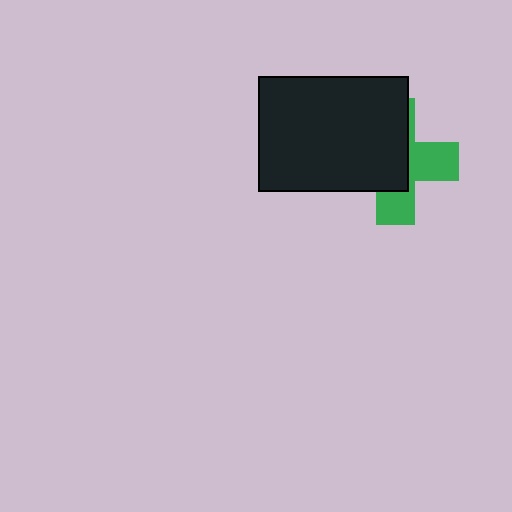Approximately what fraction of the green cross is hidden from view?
Roughly 57% of the green cross is hidden behind the black rectangle.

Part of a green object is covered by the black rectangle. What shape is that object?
It is a cross.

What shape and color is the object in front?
The object in front is a black rectangle.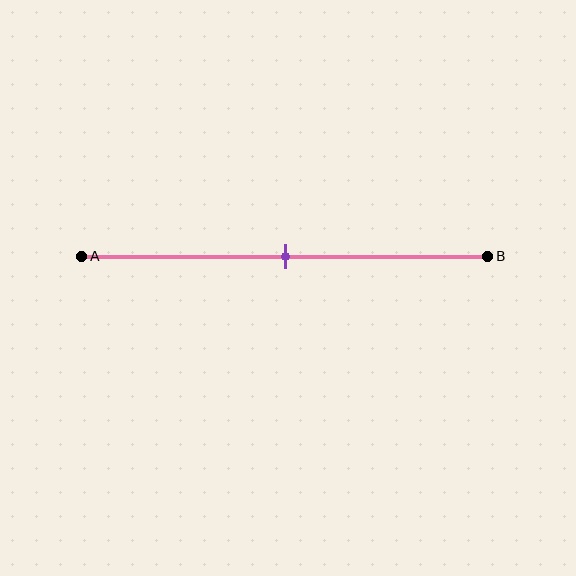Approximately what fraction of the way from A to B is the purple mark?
The purple mark is approximately 50% of the way from A to B.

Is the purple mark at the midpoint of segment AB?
Yes, the mark is approximately at the midpoint.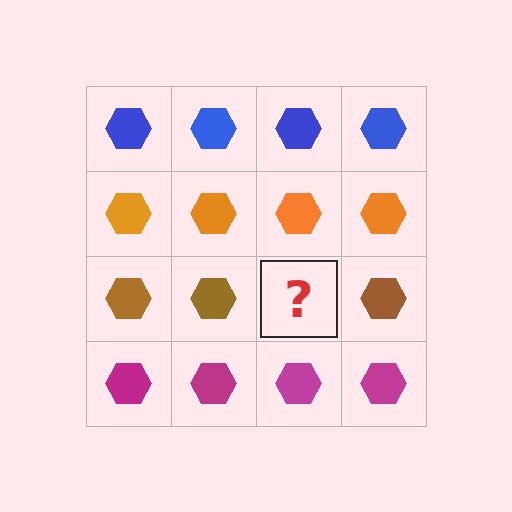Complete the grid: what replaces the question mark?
The question mark should be replaced with a brown hexagon.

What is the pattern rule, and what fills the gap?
The rule is that each row has a consistent color. The gap should be filled with a brown hexagon.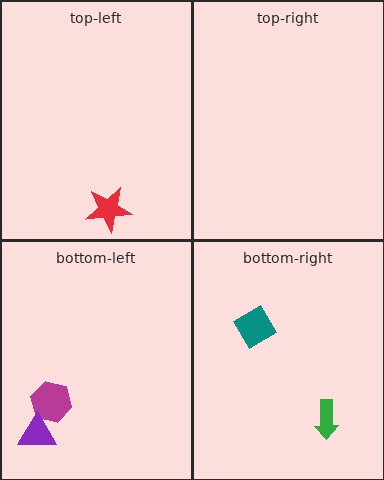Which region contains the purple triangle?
The bottom-left region.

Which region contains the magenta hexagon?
The bottom-left region.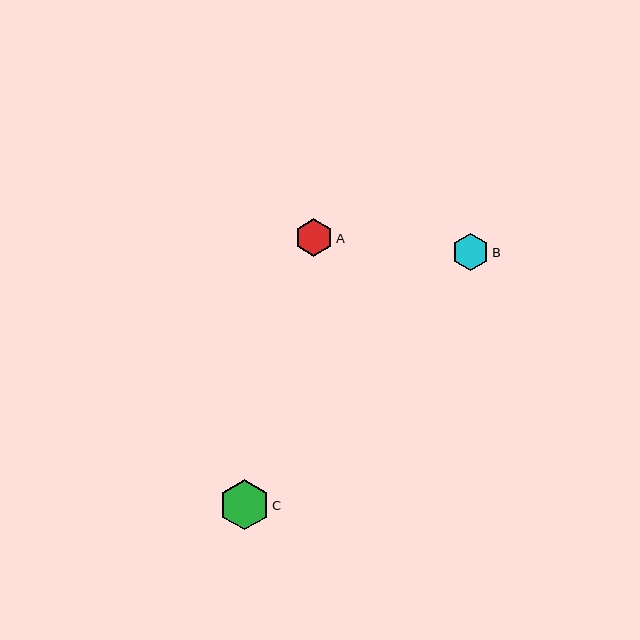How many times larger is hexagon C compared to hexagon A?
Hexagon C is approximately 1.3 times the size of hexagon A.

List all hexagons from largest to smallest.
From largest to smallest: C, B, A.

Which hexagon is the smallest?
Hexagon A is the smallest with a size of approximately 37 pixels.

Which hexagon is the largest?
Hexagon C is the largest with a size of approximately 50 pixels.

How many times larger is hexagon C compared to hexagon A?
Hexagon C is approximately 1.3 times the size of hexagon A.